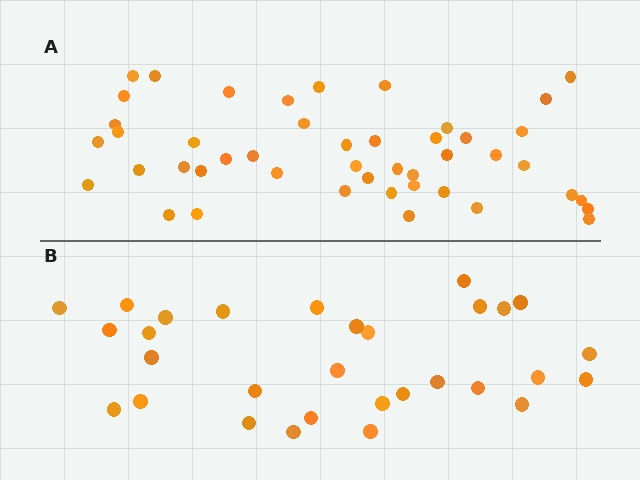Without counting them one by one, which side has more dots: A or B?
Region A (the top region) has more dots.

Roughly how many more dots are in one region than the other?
Region A has approximately 15 more dots than region B.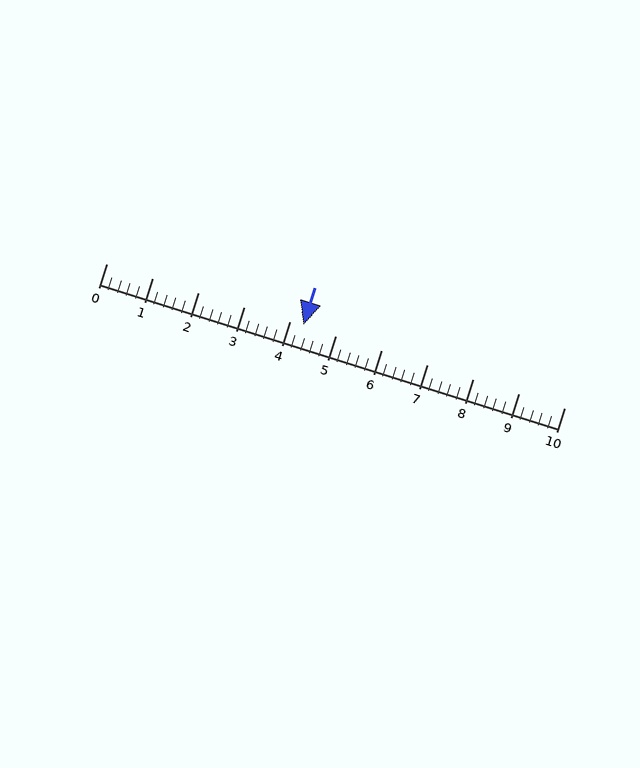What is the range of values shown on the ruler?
The ruler shows values from 0 to 10.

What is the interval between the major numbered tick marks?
The major tick marks are spaced 1 units apart.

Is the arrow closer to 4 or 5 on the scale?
The arrow is closer to 4.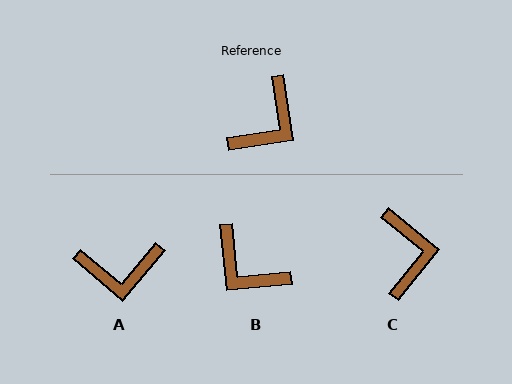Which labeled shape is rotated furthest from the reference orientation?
B, about 93 degrees away.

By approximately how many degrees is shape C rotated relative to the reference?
Approximately 42 degrees counter-clockwise.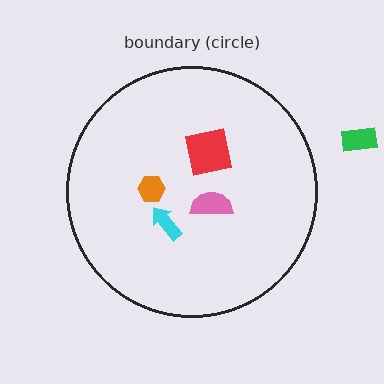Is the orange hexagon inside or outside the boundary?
Inside.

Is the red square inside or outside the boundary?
Inside.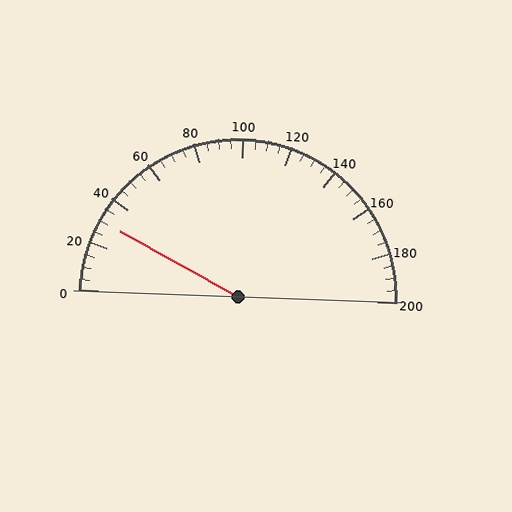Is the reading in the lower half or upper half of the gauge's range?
The reading is in the lower half of the range (0 to 200).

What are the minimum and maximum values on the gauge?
The gauge ranges from 0 to 200.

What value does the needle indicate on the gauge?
The needle indicates approximately 30.